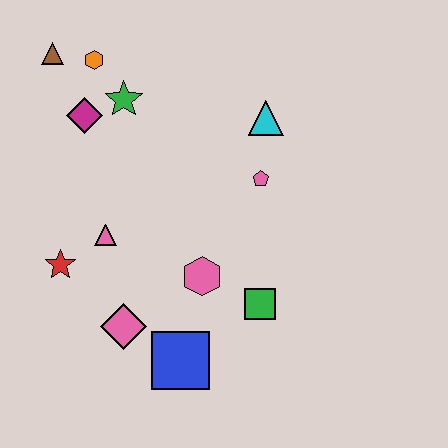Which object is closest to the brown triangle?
The orange hexagon is closest to the brown triangle.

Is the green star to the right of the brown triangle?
Yes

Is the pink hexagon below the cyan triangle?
Yes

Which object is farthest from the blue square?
The brown triangle is farthest from the blue square.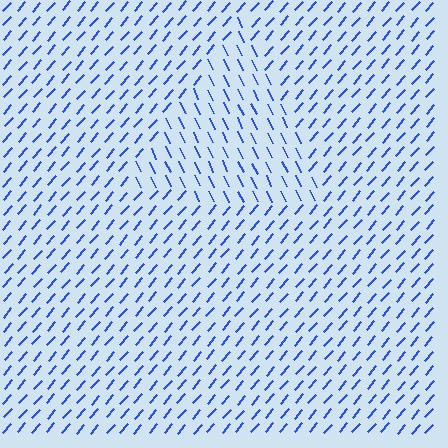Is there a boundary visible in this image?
Yes, there is a texture boundary formed by a change in line orientation.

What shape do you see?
I see a triangle.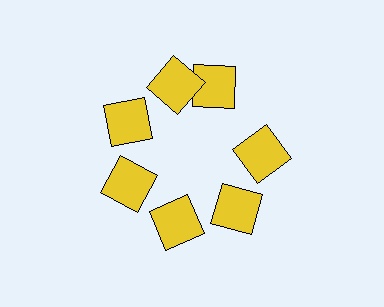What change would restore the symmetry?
The symmetry would be restored by rotating it back into even spacing with its neighbors so that all 7 squares sit at equal angles and equal distance from the center.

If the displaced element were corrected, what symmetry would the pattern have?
It would have 7-fold rotational symmetry — the pattern would map onto itself every 51 degrees.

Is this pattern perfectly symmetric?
No. The 7 yellow squares are arranged in a ring, but one element near the 1 o'clock position is rotated out of alignment along the ring, breaking the 7-fold rotational symmetry.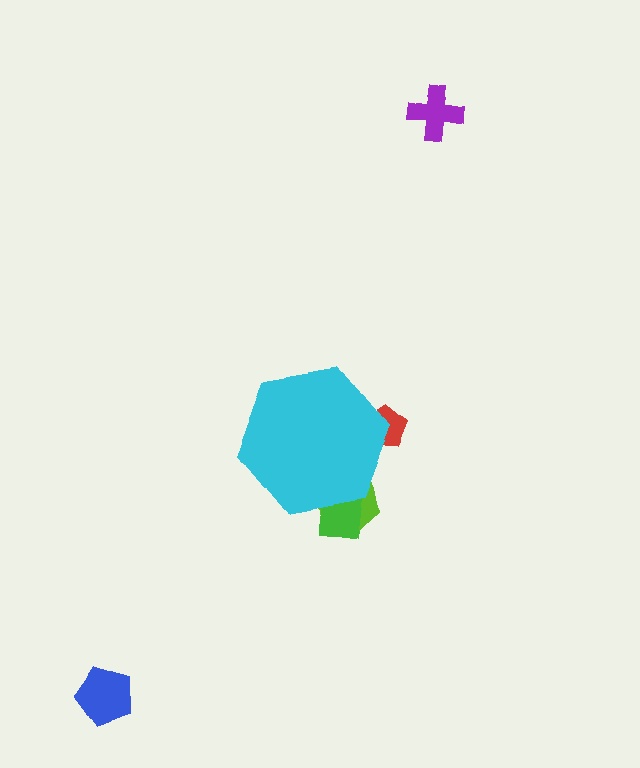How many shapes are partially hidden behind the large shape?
3 shapes are partially hidden.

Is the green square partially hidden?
Yes, the green square is partially hidden behind the cyan hexagon.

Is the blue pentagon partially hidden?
No, the blue pentagon is fully visible.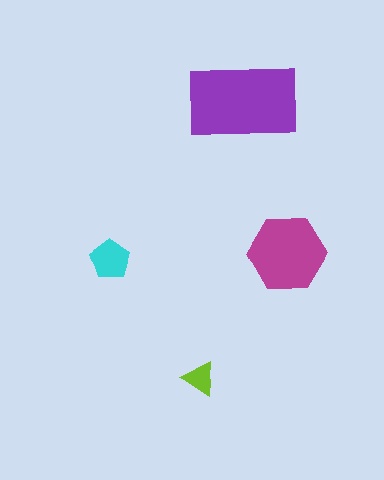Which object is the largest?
The purple rectangle.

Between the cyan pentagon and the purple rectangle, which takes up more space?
The purple rectangle.